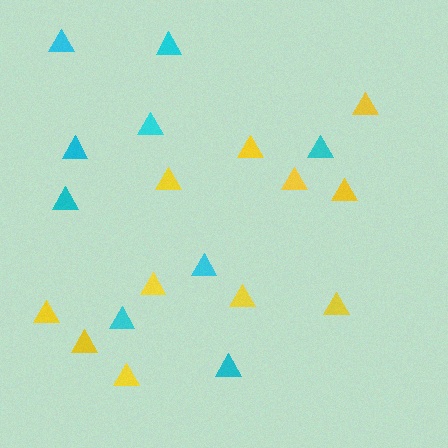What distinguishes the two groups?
There are 2 groups: one group of cyan triangles (9) and one group of yellow triangles (11).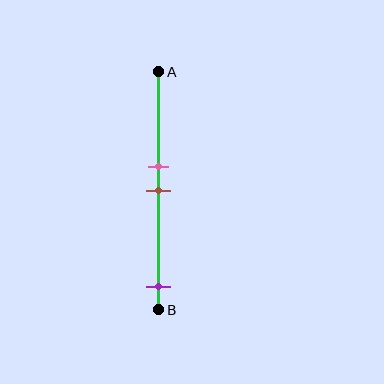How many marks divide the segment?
There are 3 marks dividing the segment.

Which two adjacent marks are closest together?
The pink and brown marks are the closest adjacent pair.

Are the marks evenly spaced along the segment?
No, the marks are not evenly spaced.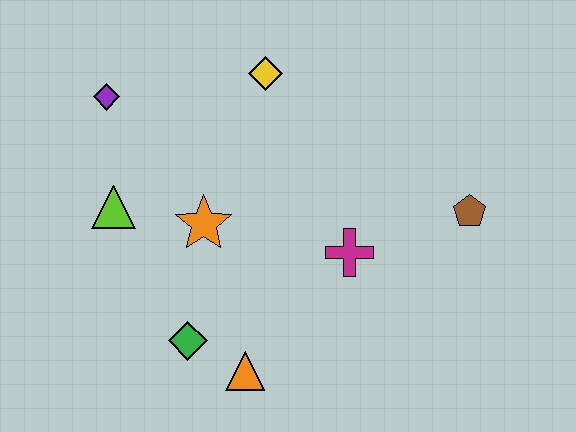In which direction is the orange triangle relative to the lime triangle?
The orange triangle is below the lime triangle.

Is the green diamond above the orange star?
No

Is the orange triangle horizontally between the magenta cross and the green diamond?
Yes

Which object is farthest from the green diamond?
The brown pentagon is farthest from the green diamond.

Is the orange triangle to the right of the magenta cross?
No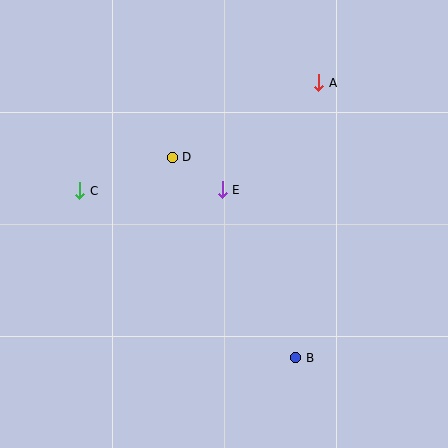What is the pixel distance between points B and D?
The distance between B and D is 236 pixels.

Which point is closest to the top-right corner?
Point A is closest to the top-right corner.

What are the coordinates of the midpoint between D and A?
The midpoint between D and A is at (246, 120).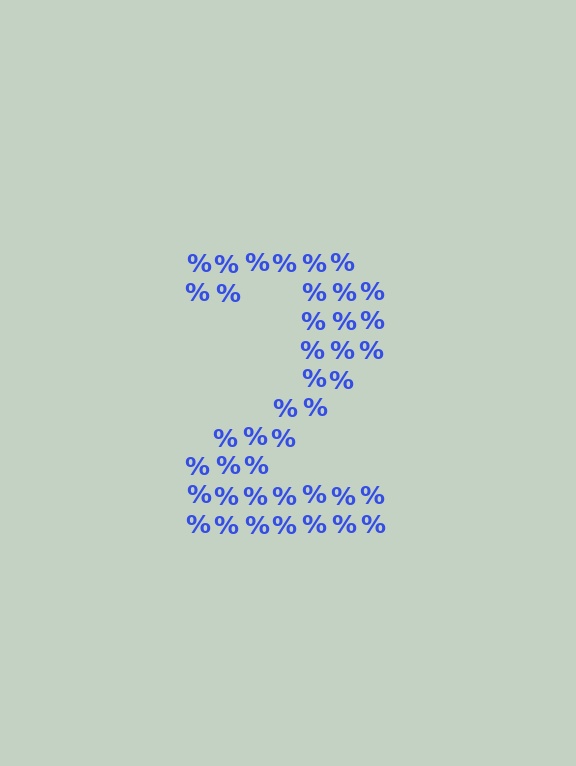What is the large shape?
The large shape is the digit 2.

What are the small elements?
The small elements are percent signs.